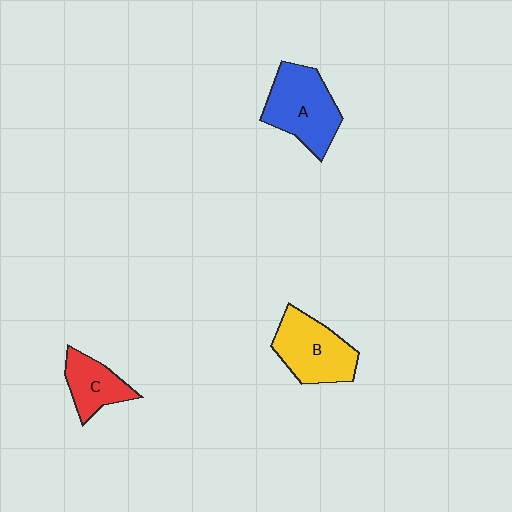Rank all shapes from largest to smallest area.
From largest to smallest: A (blue), B (yellow), C (red).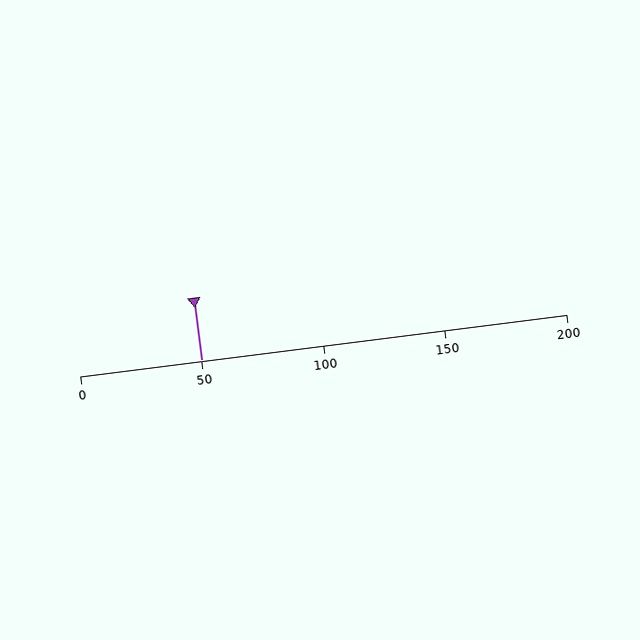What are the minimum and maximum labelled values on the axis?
The axis runs from 0 to 200.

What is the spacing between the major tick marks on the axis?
The major ticks are spaced 50 apart.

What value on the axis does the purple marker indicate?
The marker indicates approximately 50.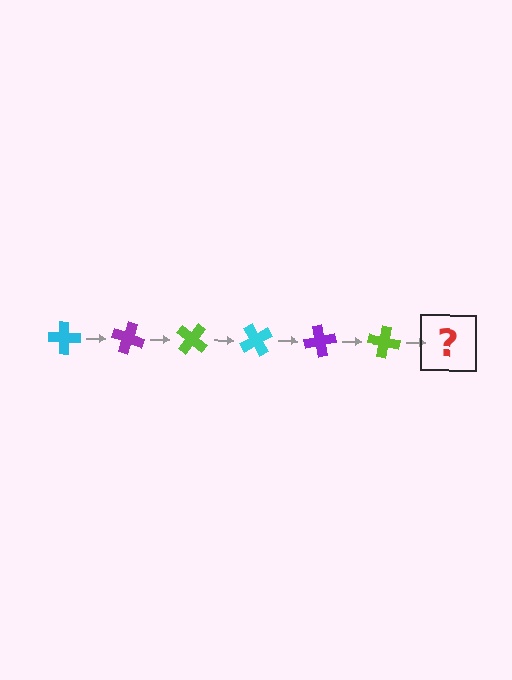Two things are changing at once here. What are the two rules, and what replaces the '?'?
The two rules are that it rotates 20 degrees each step and the color cycles through cyan, purple, and lime. The '?' should be a cyan cross, rotated 120 degrees from the start.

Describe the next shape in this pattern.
It should be a cyan cross, rotated 120 degrees from the start.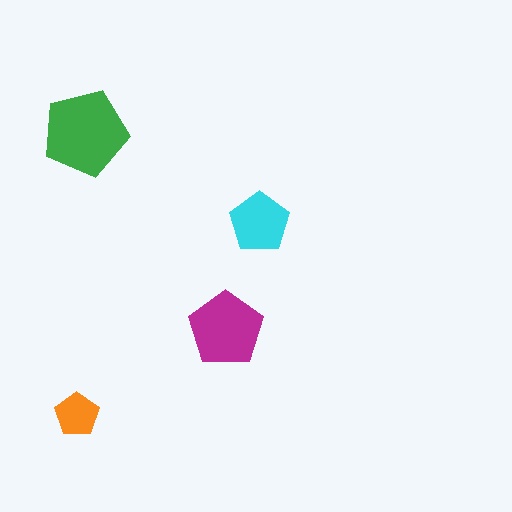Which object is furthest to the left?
The orange pentagon is leftmost.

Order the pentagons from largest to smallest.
the green one, the magenta one, the cyan one, the orange one.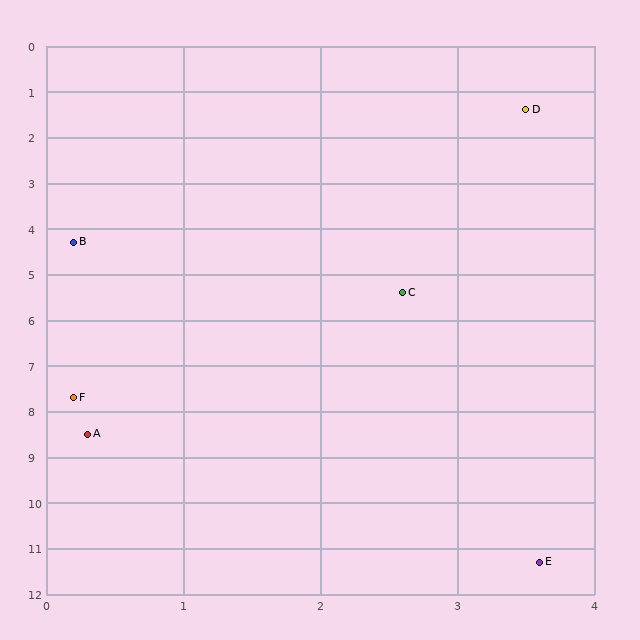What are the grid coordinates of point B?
Point B is at approximately (0.2, 4.3).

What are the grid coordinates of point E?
Point E is at approximately (3.6, 11.3).